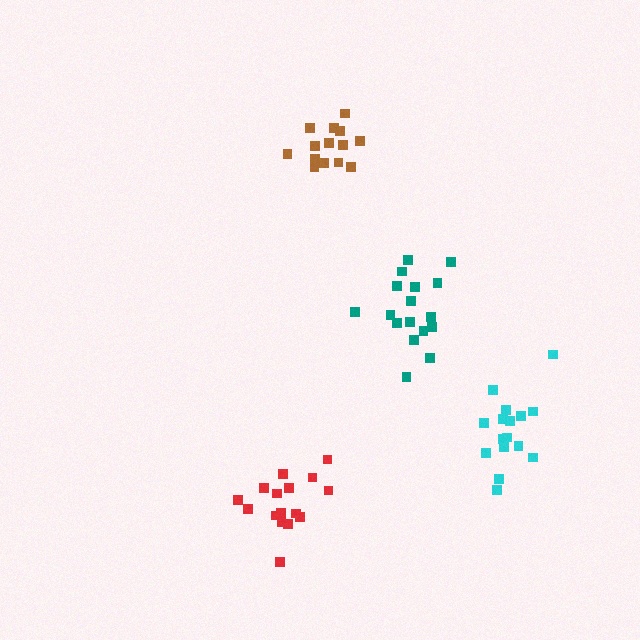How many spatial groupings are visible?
There are 4 spatial groupings.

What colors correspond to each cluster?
The clusters are colored: teal, brown, red, cyan.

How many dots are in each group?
Group 1: 17 dots, Group 2: 14 dots, Group 3: 16 dots, Group 4: 16 dots (63 total).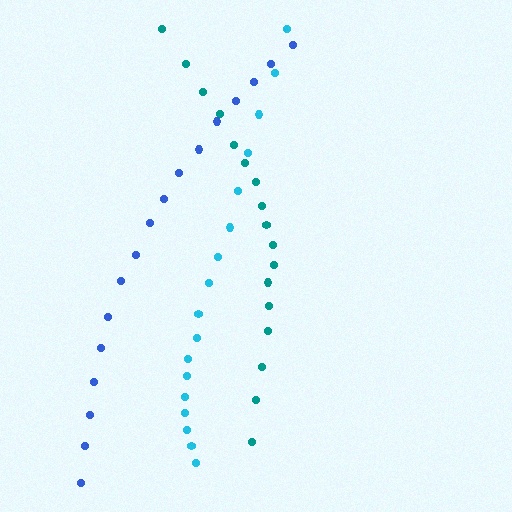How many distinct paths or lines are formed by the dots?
There are 3 distinct paths.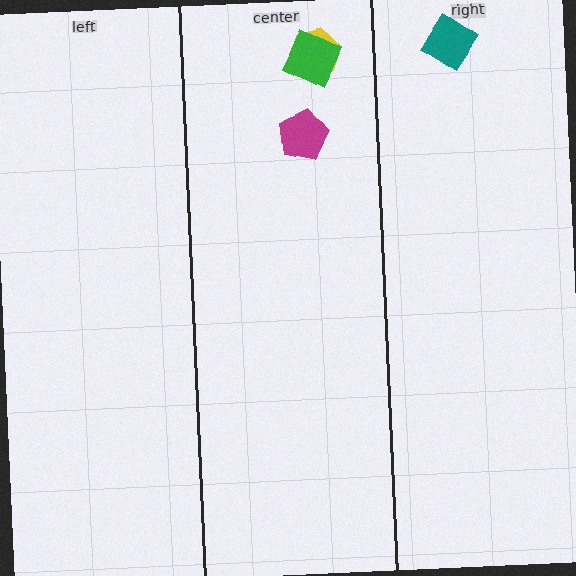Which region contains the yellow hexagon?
The center region.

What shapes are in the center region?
The yellow hexagon, the green square, the magenta pentagon.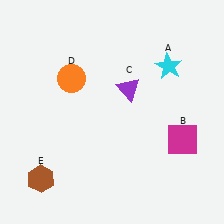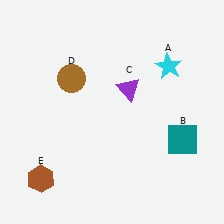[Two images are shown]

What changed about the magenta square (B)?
In Image 1, B is magenta. In Image 2, it changed to teal.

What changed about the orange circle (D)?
In Image 1, D is orange. In Image 2, it changed to brown.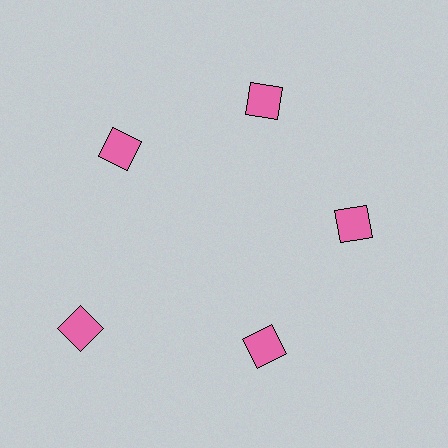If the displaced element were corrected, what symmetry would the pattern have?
It would have 5-fold rotational symmetry — the pattern would map onto itself every 72 degrees.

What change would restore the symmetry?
The symmetry would be restored by moving it inward, back onto the ring so that all 5 diamonds sit at equal angles and equal distance from the center.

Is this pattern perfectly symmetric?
No. The 5 pink diamonds are arranged in a ring, but one element near the 8 o'clock position is pushed outward from the center, breaking the 5-fold rotational symmetry.